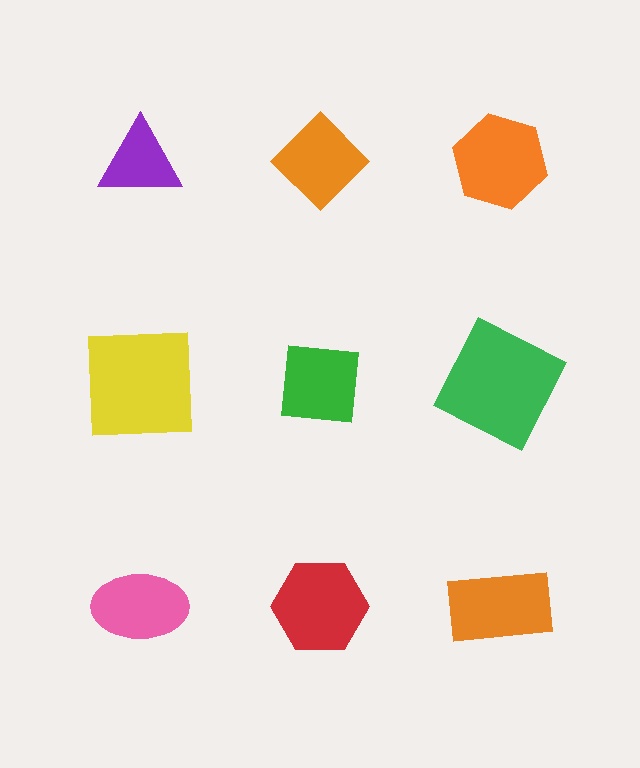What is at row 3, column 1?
A pink ellipse.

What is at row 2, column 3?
A green square.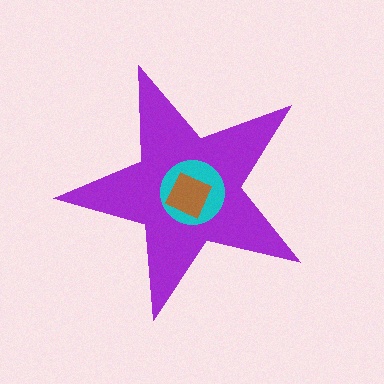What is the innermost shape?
The brown square.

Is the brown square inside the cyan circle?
Yes.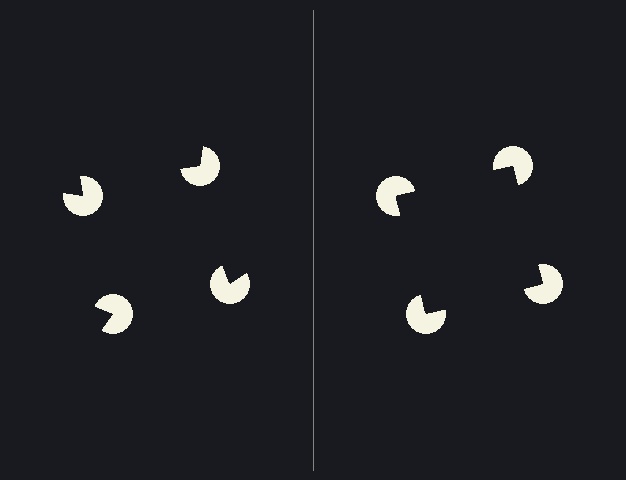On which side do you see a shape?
An illusory square appears on the right side. On the left side the wedge cuts are rotated, so no coherent shape forms.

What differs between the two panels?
The pac-man discs are positioned identically on both sides; only the wedge orientations differ. On the right they align to a square; on the left they are misaligned.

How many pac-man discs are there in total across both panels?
8 — 4 on each side.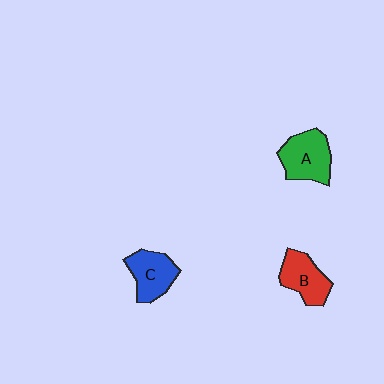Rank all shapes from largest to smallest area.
From largest to smallest: A (green), C (blue), B (red).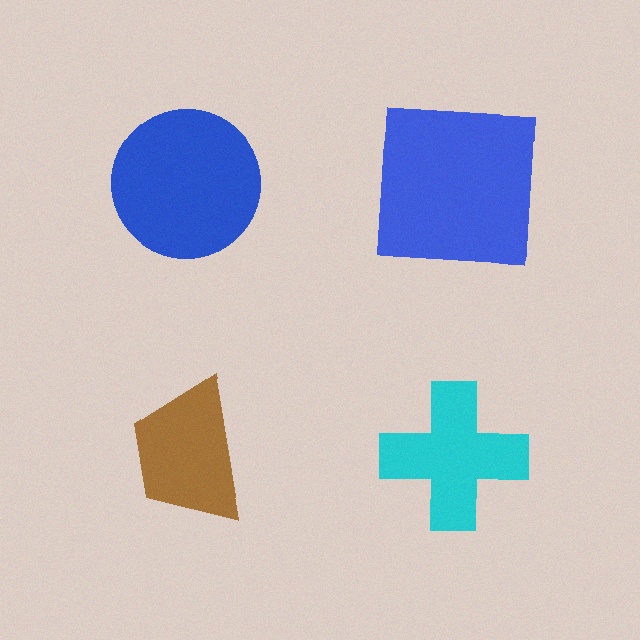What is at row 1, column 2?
A blue square.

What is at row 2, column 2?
A cyan cross.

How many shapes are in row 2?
2 shapes.